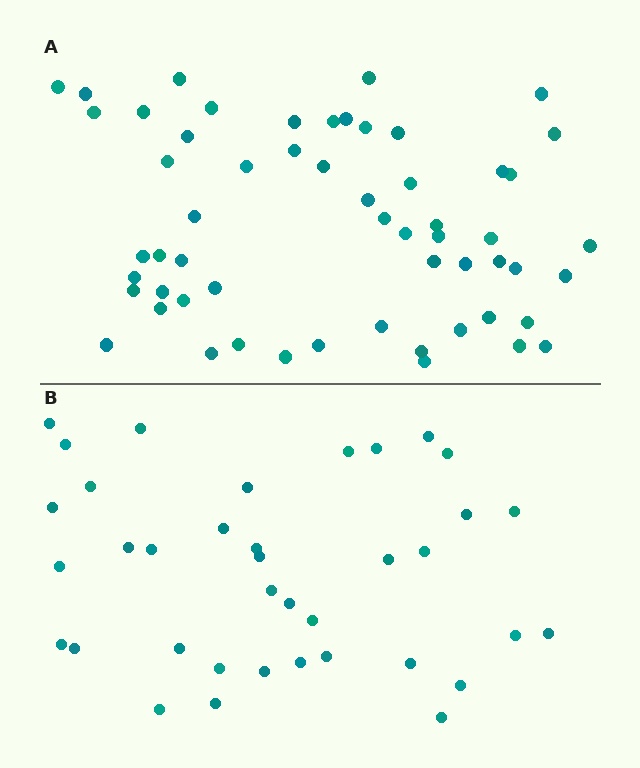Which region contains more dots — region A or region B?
Region A (the top region) has more dots.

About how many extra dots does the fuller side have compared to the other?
Region A has approximately 20 more dots than region B.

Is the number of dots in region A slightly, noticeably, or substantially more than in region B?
Region A has substantially more. The ratio is roughly 1.5 to 1.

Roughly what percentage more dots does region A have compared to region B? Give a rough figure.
About 55% more.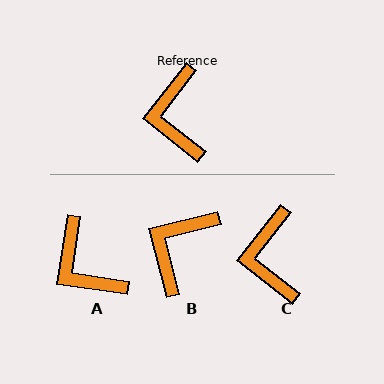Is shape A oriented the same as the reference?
No, it is off by about 30 degrees.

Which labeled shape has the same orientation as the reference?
C.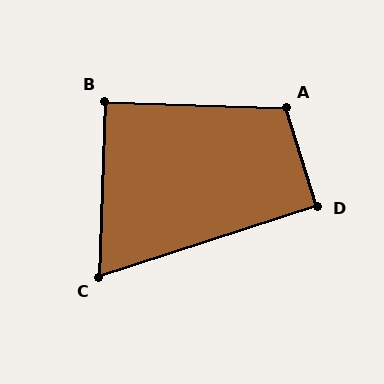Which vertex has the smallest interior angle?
C, at approximately 70 degrees.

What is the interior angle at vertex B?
Approximately 90 degrees (approximately right).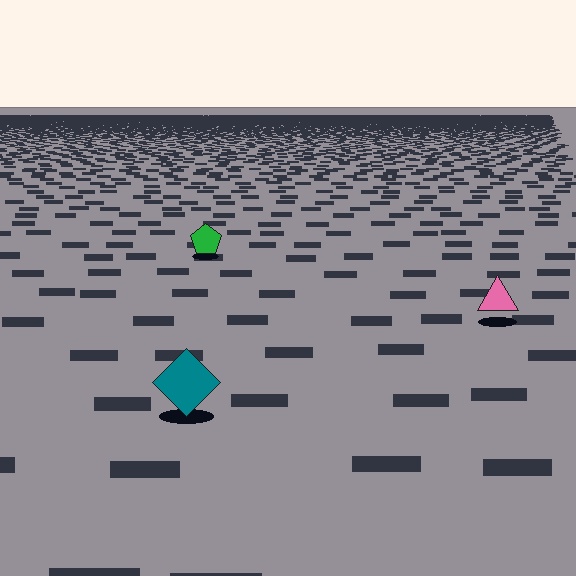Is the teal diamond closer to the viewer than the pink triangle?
Yes. The teal diamond is closer — you can tell from the texture gradient: the ground texture is coarser near it.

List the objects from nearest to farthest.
From nearest to farthest: the teal diamond, the pink triangle, the green pentagon.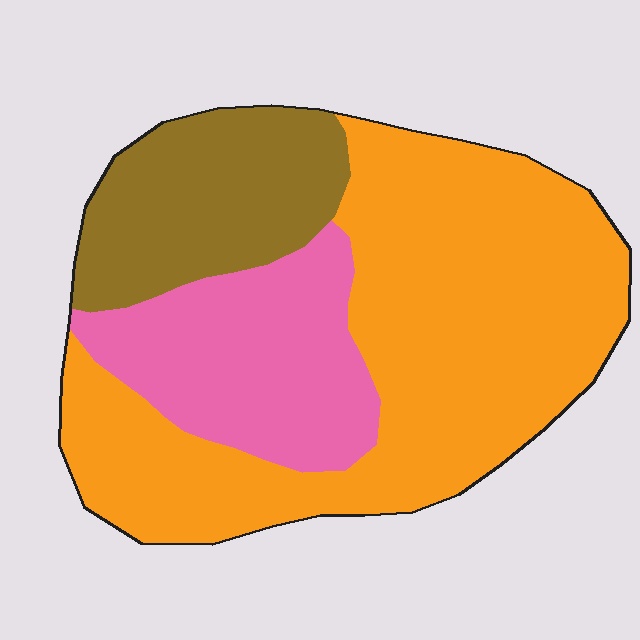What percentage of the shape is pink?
Pink covers 23% of the shape.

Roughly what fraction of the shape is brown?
Brown covers around 20% of the shape.